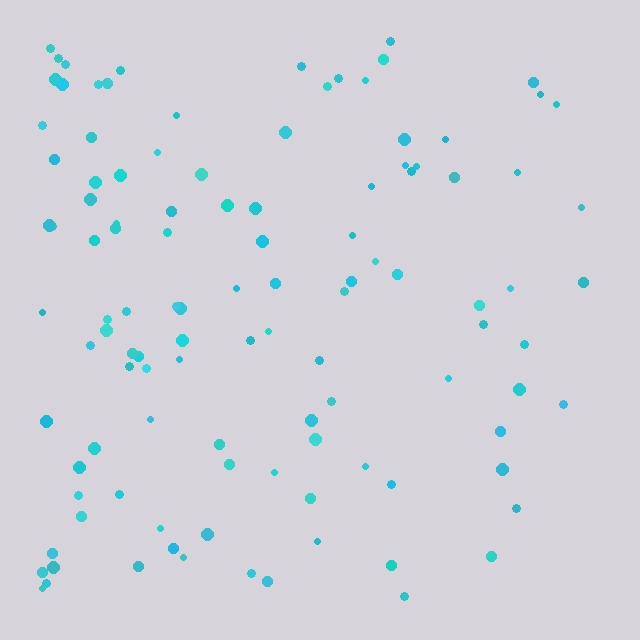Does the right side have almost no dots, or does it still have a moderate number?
Still a moderate number, just noticeably fewer than the left.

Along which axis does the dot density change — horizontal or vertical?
Horizontal.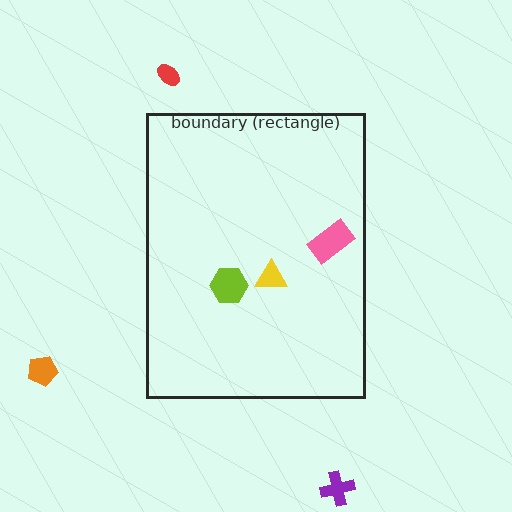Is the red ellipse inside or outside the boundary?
Outside.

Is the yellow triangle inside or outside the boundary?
Inside.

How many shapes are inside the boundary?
3 inside, 3 outside.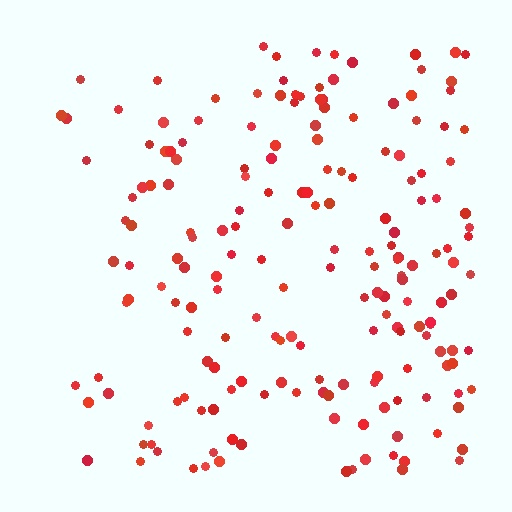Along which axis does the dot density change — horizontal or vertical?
Horizontal.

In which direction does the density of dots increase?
From left to right, with the right side densest.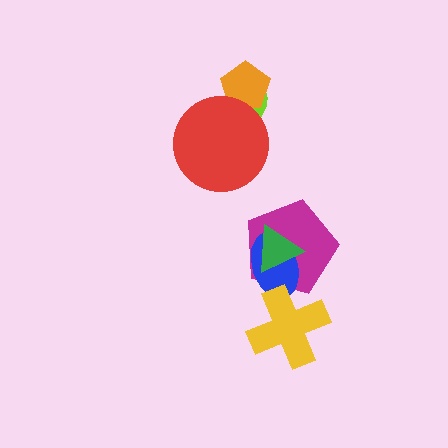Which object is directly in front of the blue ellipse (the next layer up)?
The green triangle is directly in front of the blue ellipse.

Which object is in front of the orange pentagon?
The red circle is in front of the orange pentagon.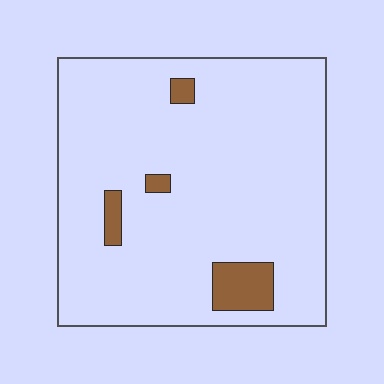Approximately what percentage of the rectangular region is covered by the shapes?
Approximately 5%.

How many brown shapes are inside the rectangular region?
4.